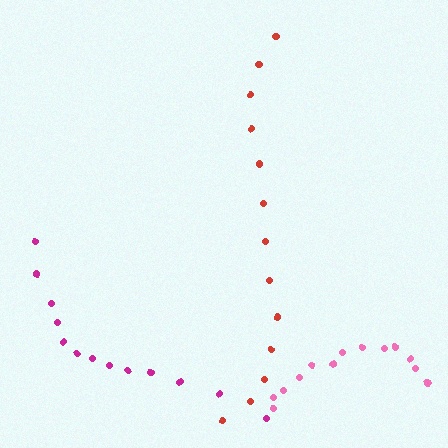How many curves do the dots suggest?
There are 3 distinct paths.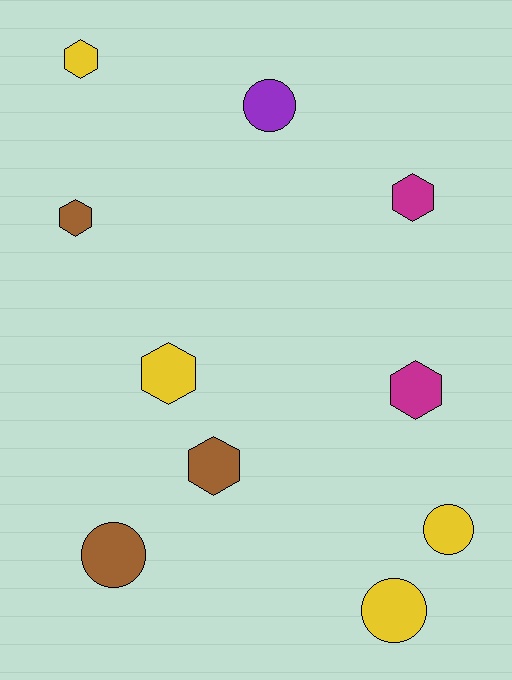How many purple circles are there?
There is 1 purple circle.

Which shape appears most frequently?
Hexagon, with 6 objects.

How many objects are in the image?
There are 10 objects.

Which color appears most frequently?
Yellow, with 4 objects.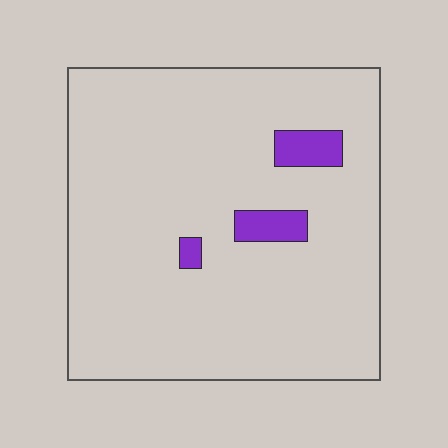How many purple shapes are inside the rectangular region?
3.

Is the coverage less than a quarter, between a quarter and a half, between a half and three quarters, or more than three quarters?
Less than a quarter.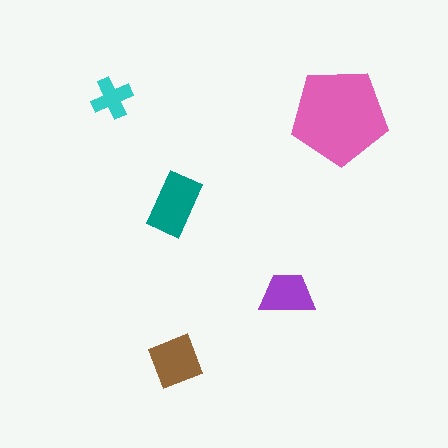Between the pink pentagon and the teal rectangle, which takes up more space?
The pink pentagon.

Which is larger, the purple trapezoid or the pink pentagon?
The pink pentagon.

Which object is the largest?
The pink pentagon.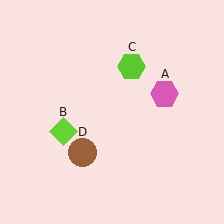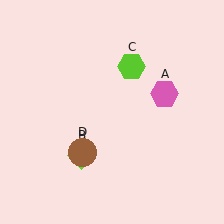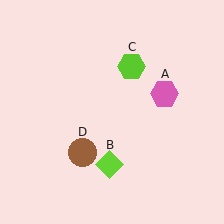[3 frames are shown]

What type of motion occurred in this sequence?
The lime diamond (object B) rotated counterclockwise around the center of the scene.